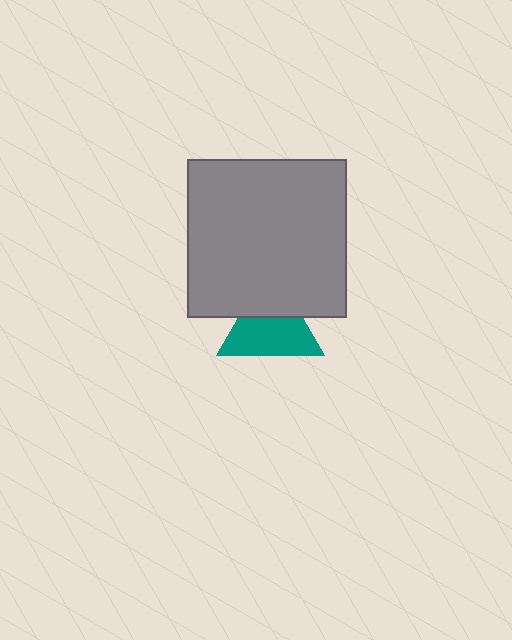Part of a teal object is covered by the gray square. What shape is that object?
It is a triangle.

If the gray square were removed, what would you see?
You would see the complete teal triangle.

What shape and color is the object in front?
The object in front is a gray square.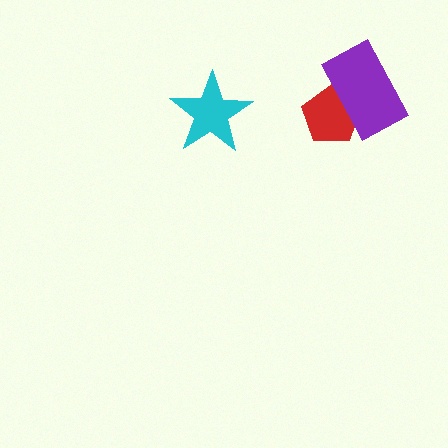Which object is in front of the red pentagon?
The purple rectangle is in front of the red pentagon.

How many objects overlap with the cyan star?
0 objects overlap with the cyan star.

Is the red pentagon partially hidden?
Yes, it is partially covered by another shape.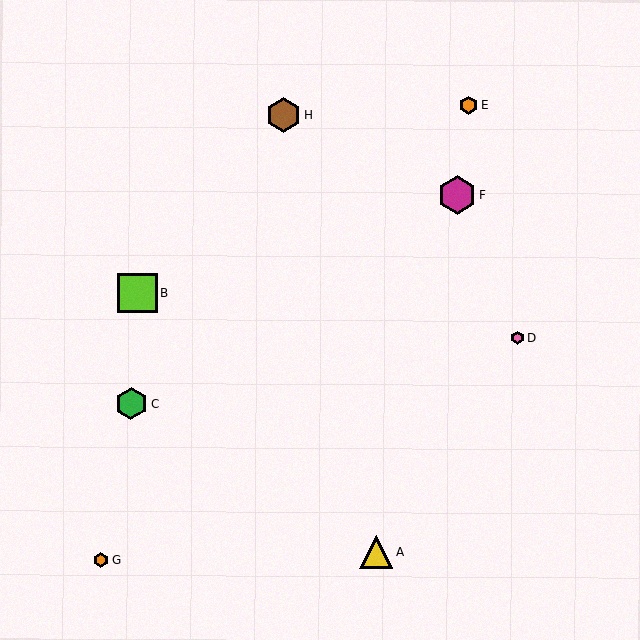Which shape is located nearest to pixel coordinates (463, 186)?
The magenta hexagon (labeled F) at (457, 195) is nearest to that location.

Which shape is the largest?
The lime square (labeled B) is the largest.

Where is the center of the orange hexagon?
The center of the orange hexagon is at (101, 560).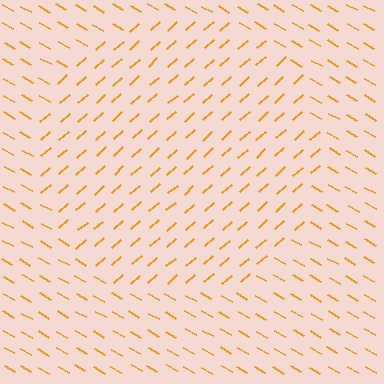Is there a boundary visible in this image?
Yes, there is a texture boundary formed by a change in line orientation.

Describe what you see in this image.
The image is filled with small orange line segments. A circle region in the image has lines oriented differently from the surrounding lines, creating a visible texture boundary.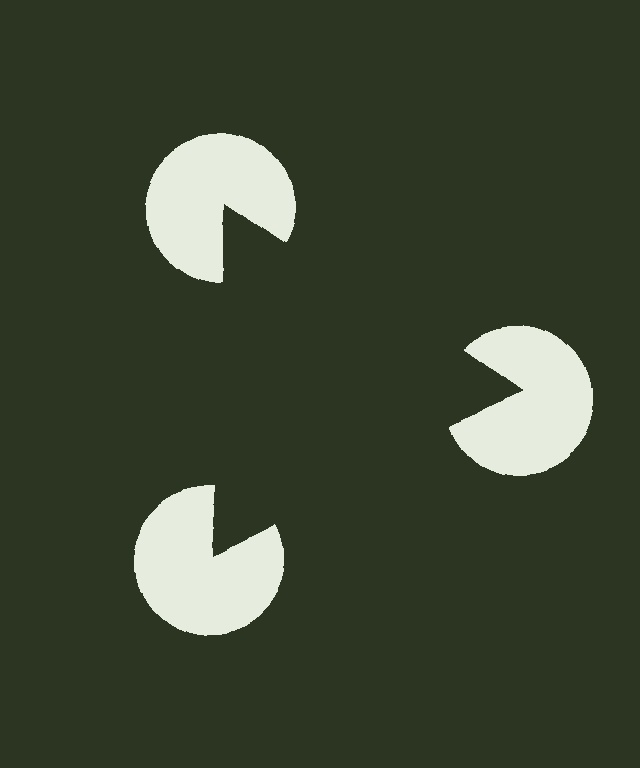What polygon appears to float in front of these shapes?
An illusory triangle — its edges are inferred from the aligned wedge cuts in the pac-man discs, not physically drawn.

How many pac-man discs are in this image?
There are 3 — one at each vertex of the illusory triangle.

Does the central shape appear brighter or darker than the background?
It typically appears slightly darker than the background, even though no actual brightness change is drawn.